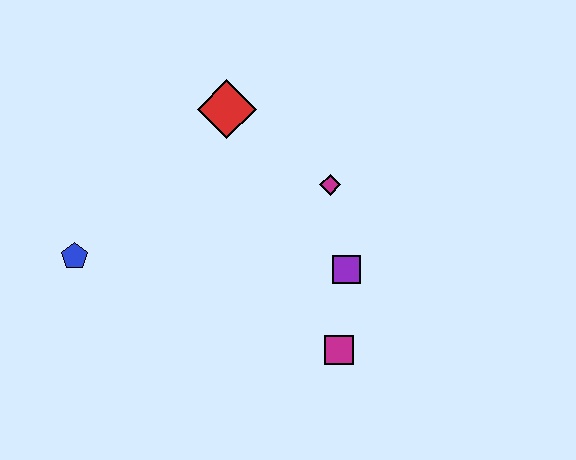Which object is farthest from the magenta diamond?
The blue pentagon is farthest from the magenta diamond.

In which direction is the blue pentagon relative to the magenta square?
The blue pentagon is to the left of the magenta square.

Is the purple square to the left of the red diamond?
No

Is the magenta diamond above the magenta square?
Yes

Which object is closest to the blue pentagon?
The red diamond is closest to the blue pentagon.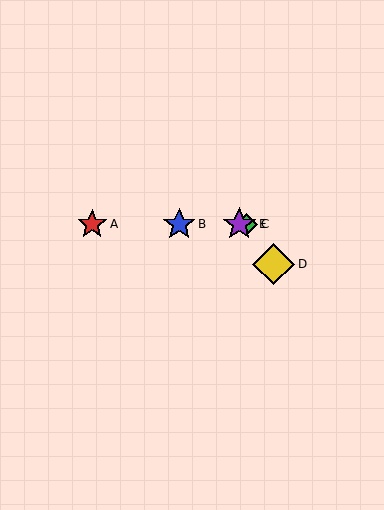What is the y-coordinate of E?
Object E is at y≈224.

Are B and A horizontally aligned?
Yes, both are at y≈224.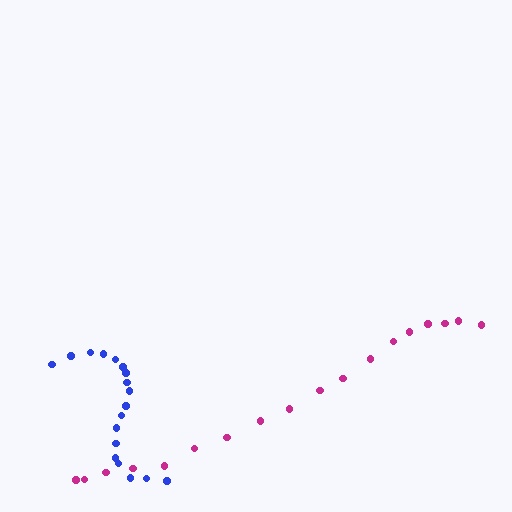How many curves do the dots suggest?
There are 2 distinct paths.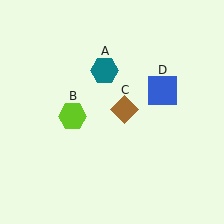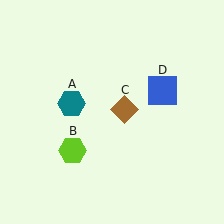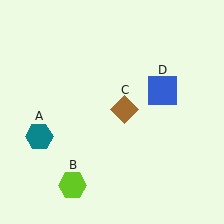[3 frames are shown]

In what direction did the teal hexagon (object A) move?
The teal hexagon (object A) moved down and to the left.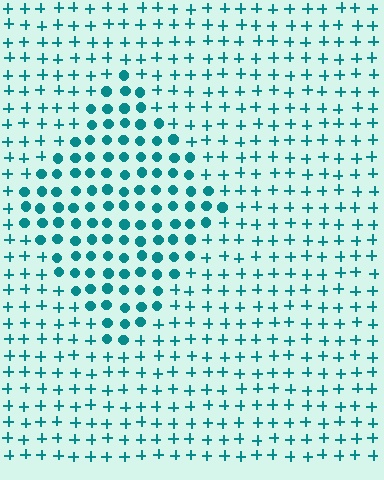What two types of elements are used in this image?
The image uses circles inside the diamond region and plus signs outside it.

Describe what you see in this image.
The image is filled with small teal elements arranged in a uniform grid. A diamond-shaped region contains circles, while the surrounding area contains plus signs. The boundary is defined purely by the change in element shape.